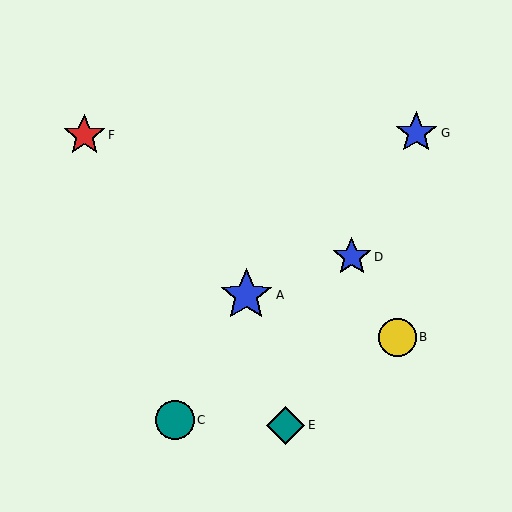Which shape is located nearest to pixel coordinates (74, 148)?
The red star (labeled F) at (84, 135) is nearest to that location.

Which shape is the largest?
The blue star (labeled A) is the largest.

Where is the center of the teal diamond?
The center of the teal diamond is at (286, 425).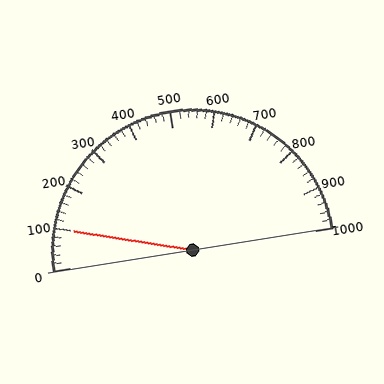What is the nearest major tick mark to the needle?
The nearest major tick mark is 100.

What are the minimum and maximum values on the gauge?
The gauge ranges from 0 to 1000.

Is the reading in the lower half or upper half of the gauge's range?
The reading is in the lower half of the range (0 to 1000).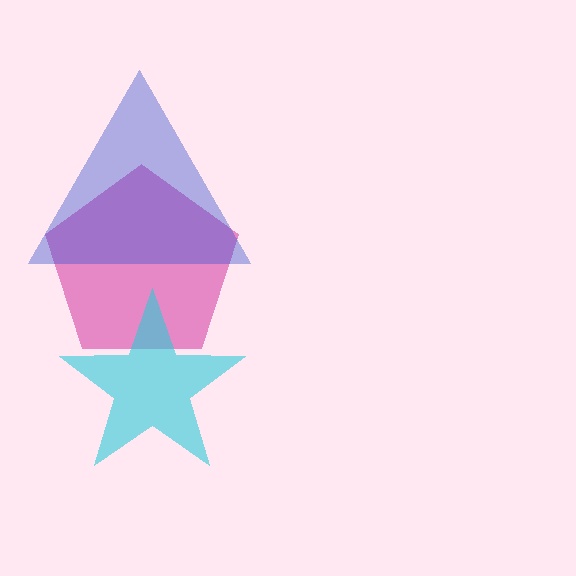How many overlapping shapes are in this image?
There are 3 overlapping shapes in the image.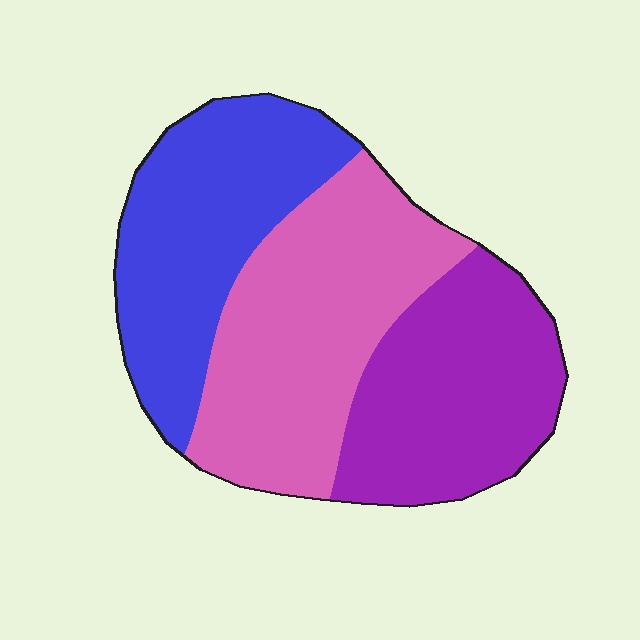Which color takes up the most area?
Pink, at roughly 40%.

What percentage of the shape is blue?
Blue takes up between a sixth and a third of the shape.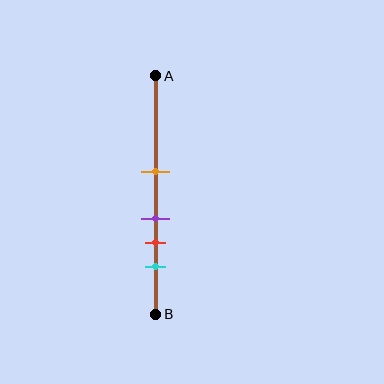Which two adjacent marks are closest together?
The purple and red marks are the closest adjacent pair.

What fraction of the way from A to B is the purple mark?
The purple mark is approximately 60% (0.6) of the way from A to B.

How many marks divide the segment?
There are 4 marks dividing the segment.